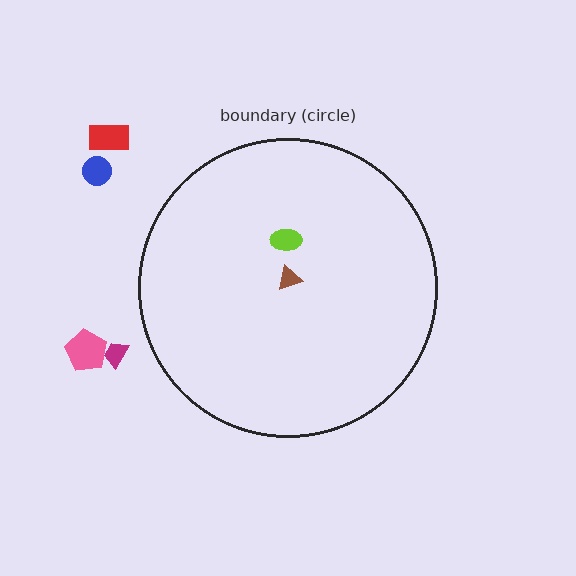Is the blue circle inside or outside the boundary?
Outside.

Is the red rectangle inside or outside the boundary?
Outside.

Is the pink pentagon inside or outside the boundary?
Outside.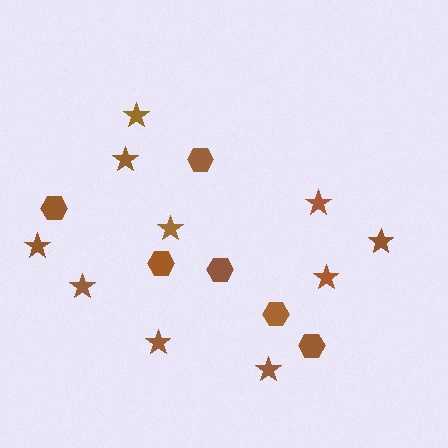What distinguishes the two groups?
There are 2 groups: one group of stars (10) and one group of hexagons (6).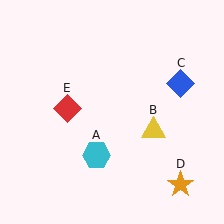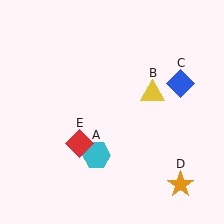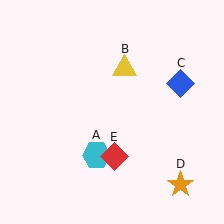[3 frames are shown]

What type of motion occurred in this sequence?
The yellow triangle (object B), red diamond (object E) rotated counterclockwise around the center of the scene.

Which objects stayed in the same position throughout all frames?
Cyan hexagon (object A) and blue diamond (object C) and orange star (object D) remained stationary.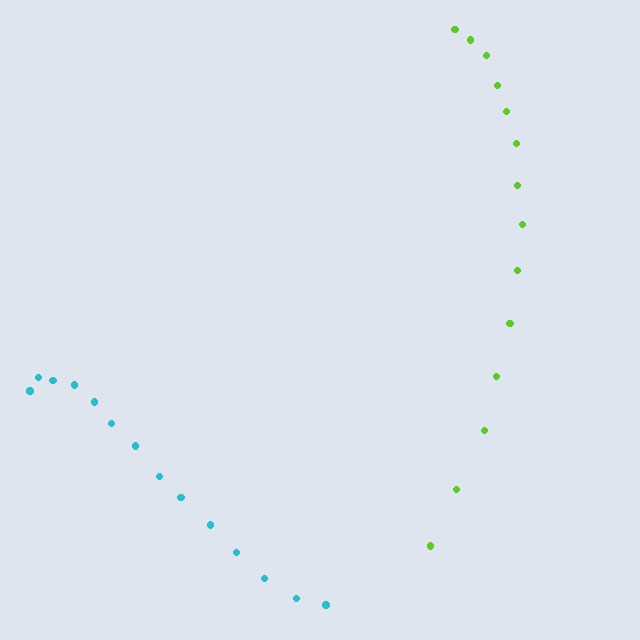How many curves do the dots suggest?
There are 2 distinct paths.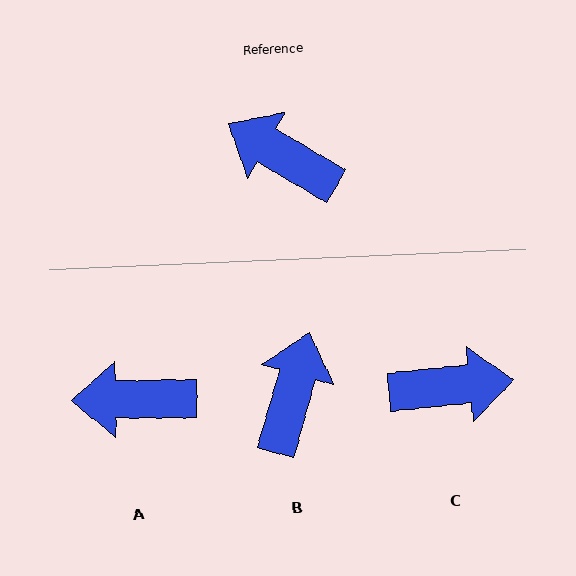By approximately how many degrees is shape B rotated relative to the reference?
Approximately 76 degrees clockwise.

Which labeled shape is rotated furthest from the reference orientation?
C, about 144 degrees away.